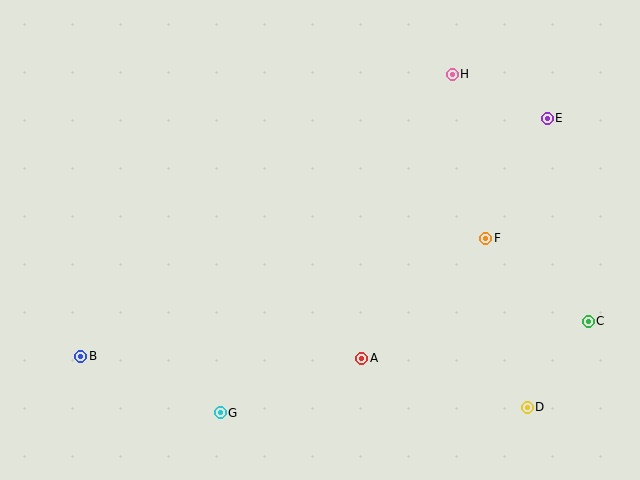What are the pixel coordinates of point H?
Point H is at (452, 74).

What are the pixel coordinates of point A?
Point A is at (362, 358).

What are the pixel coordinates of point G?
Point G is at (220, 413).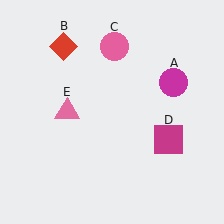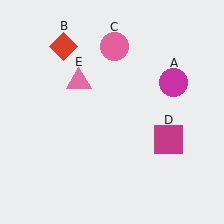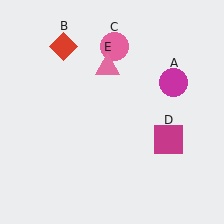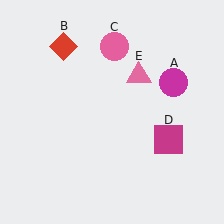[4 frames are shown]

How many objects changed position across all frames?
1 object changed position: pink triangle (object E).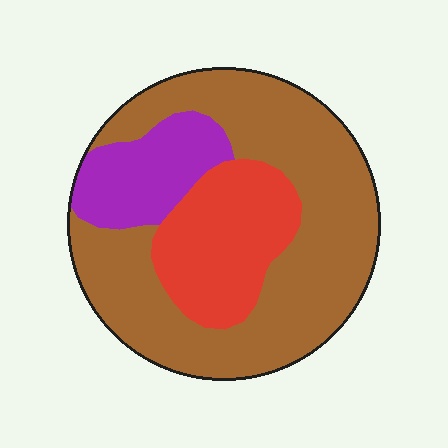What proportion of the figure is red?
Red takes up about one quarter (1/4) of the figure.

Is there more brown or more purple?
Brown.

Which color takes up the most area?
Brown, at roughly 60%.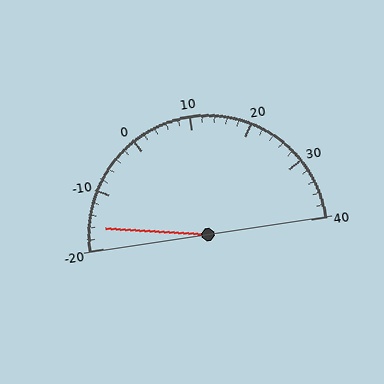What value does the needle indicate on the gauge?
The needle indicates approximately -16.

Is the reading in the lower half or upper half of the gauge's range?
The reading is in the lower half of the range (-20 to 40).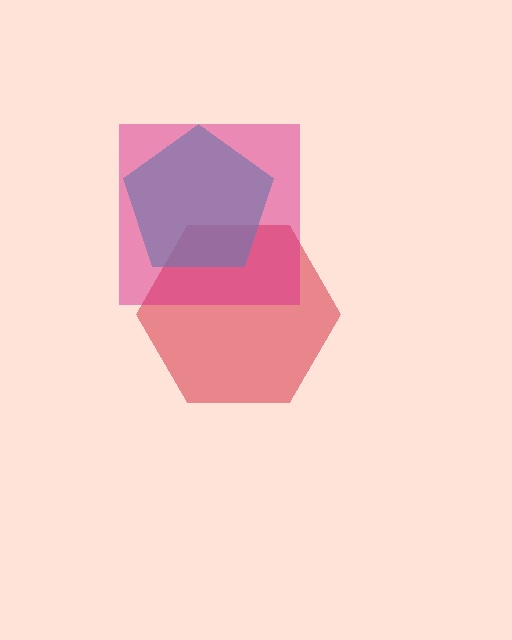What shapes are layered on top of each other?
The layered shapes are: a red hexagon, a cyan pentagon, a magenta square.